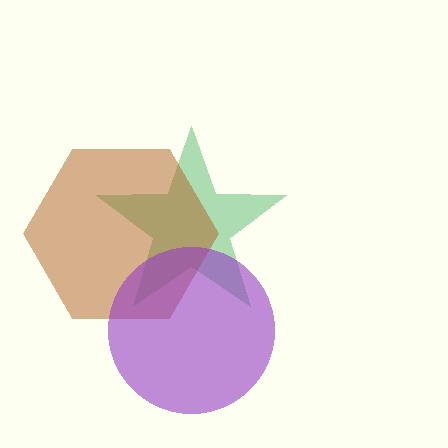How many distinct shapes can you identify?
There are 3 distinct shapes: a green star, a brown hexagon, a purple circle.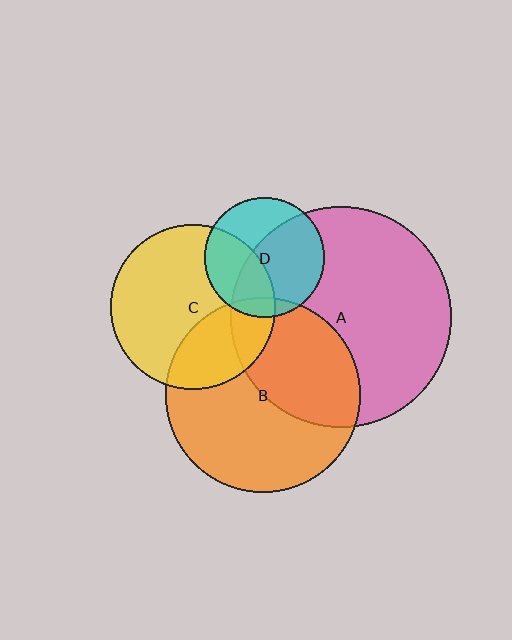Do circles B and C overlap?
Yes.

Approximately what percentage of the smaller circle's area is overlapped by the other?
Approximately 30%.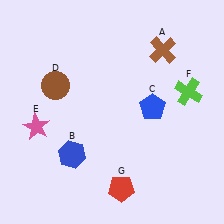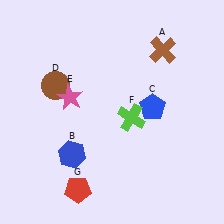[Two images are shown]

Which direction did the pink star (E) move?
The pink star (E) moved right.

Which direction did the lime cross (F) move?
The lime cross (F) moved left.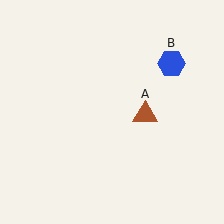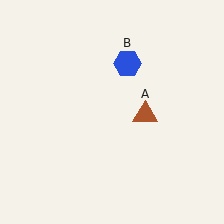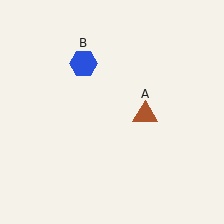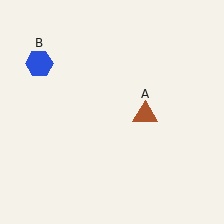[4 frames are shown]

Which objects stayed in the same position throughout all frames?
Brown triangle (object A) remained stationary.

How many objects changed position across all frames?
1 object changed position: blue hexagon (object B).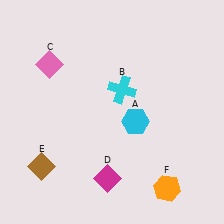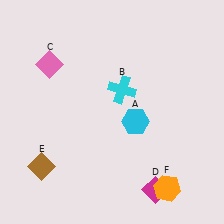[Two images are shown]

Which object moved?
The magenta diamond (D) moved right.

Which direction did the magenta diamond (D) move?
The magenta diamond (D) moved right.